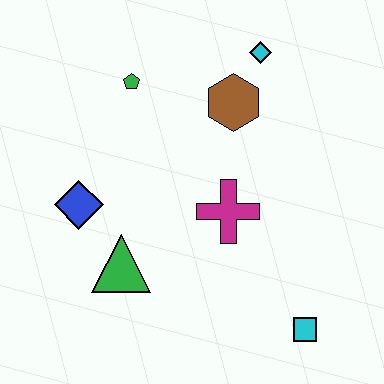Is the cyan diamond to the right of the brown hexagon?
Yes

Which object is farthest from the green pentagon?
The cyan square is farthest from the green pentagon.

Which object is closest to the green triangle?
The blue diamond is closest to the green triangle.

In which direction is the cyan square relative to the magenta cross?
The cyan square is below the magenta cross.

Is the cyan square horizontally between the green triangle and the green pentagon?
No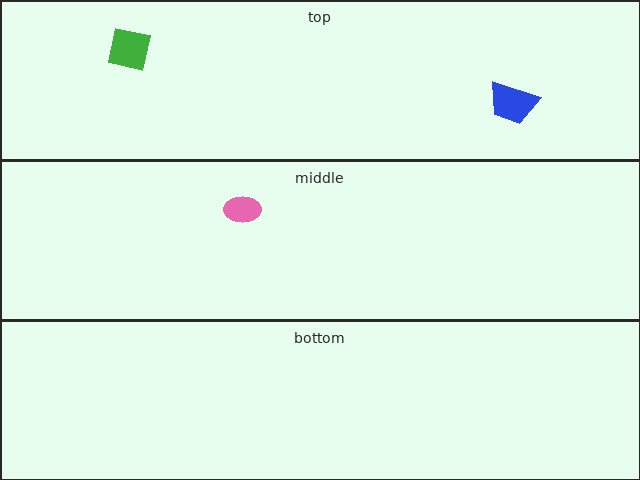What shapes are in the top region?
The green square, the blue trapezoid.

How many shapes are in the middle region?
1.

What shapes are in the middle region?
The pink ellipse.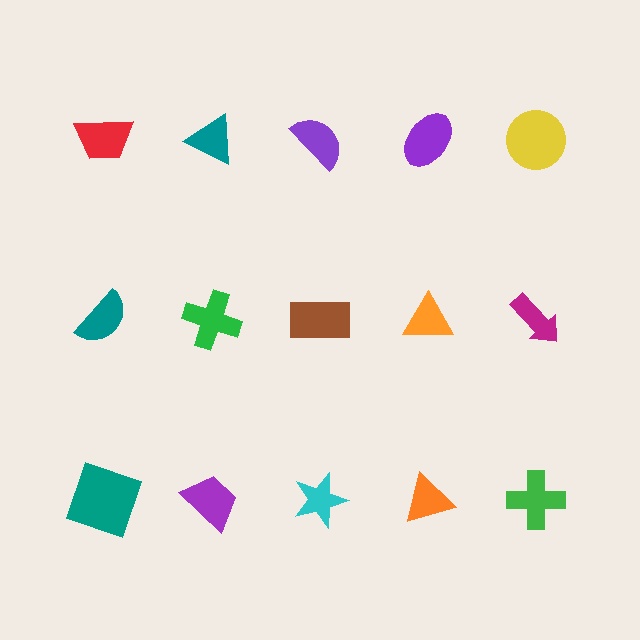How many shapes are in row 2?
5 shapes.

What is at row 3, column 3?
A cyan star.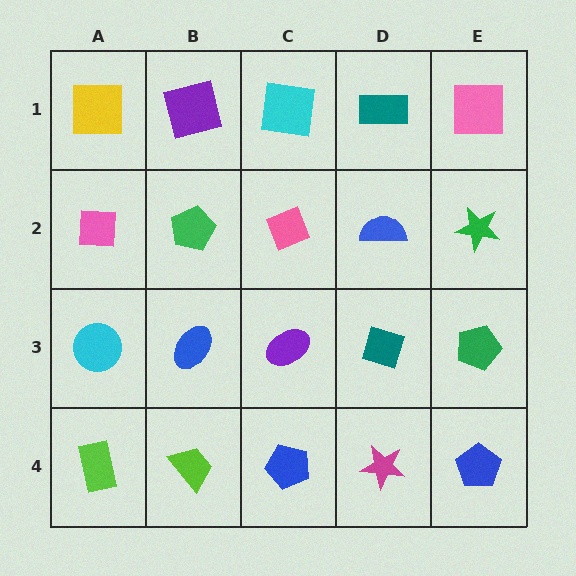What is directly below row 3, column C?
A blue pentagon.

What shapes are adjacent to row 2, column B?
A purple square (row 1, column B), a blue ellipse (row 3, column B), a pink square (row 2, column A), a pink diamond (row 2, column C).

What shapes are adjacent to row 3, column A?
A pink square (row 2, column A), a lime rectangle (row 4, column A), a blue ellipse (row 3, column B).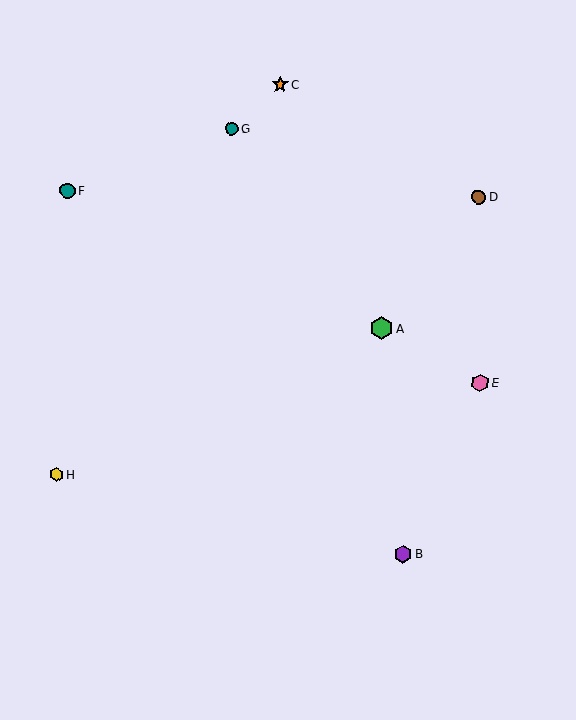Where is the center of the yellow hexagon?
The center of the yellow hexagon is at (57, 475).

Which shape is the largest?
The green hexagon (labeled A) is the largest.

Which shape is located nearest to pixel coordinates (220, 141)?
The teal circle (labeled G) at (232, 128) is nearest to that location.